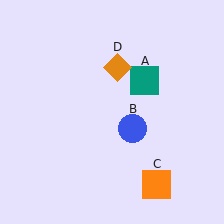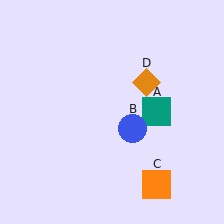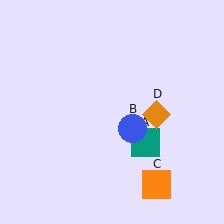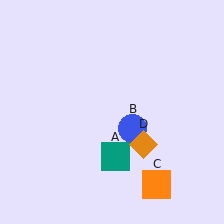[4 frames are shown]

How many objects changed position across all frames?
2 objects changed position: teal square (object A), orange diamond (object D).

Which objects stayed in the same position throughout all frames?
Blue circle (object B) and orange square (object C) remained stationary.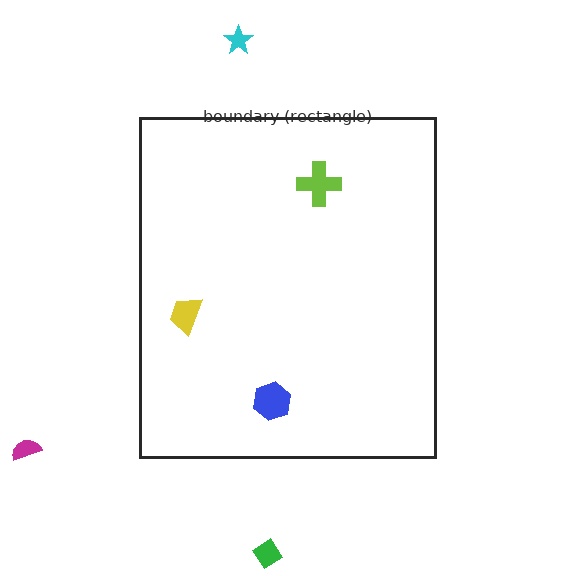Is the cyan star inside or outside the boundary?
Outside.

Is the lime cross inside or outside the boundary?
Inside.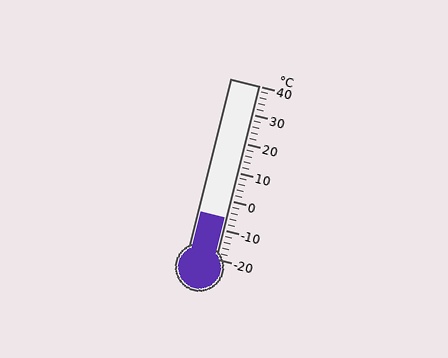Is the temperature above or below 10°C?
The temperature is below 10°C.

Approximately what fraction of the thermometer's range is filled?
The thermometer is filled to approximately 25% of its range.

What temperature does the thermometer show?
The thermometer shows approximately -6°C.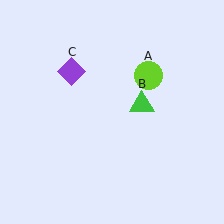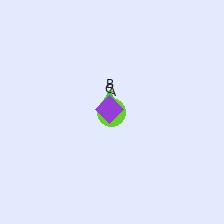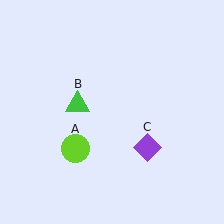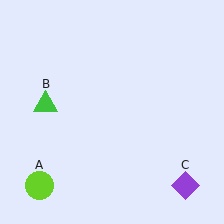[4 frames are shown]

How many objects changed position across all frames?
3 objects changed position: lime circle (object A), green triangle (object B), purple diamond (object C).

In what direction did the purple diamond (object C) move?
The purple diamond (object C) moved down and to the right.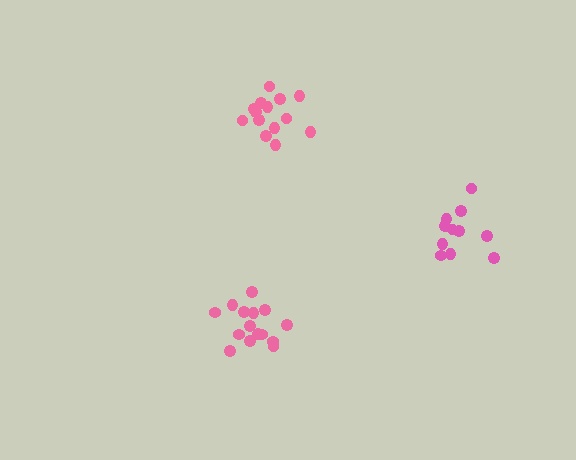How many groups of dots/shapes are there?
There are 3 groups.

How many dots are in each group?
Group 1: 14 dots, Group 2: 11 dots, Group 3: 15 dots (40 total).